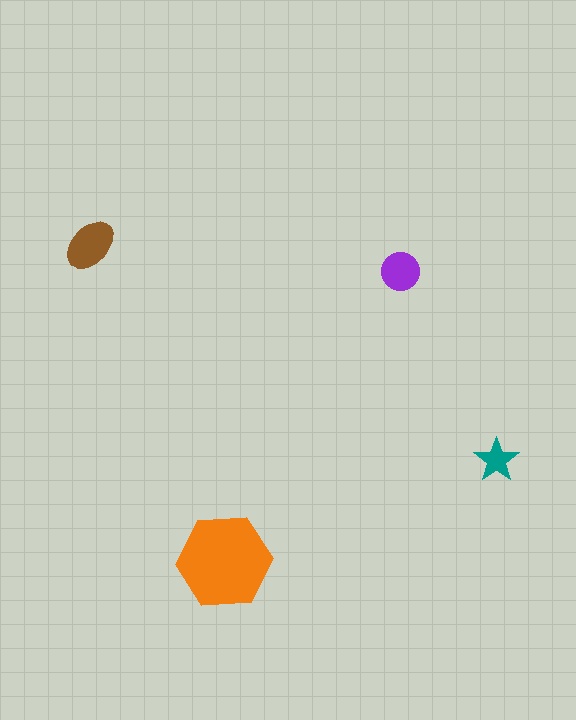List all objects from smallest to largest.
The teal star, the purple circle, the brown ellipse, the orange hexagon.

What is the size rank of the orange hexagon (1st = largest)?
1st.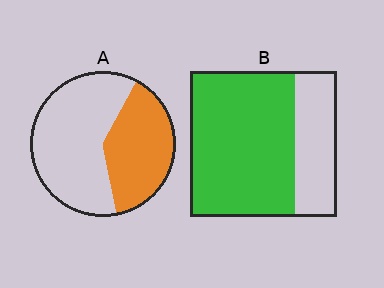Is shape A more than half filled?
No.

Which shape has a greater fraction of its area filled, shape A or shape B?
Shape B.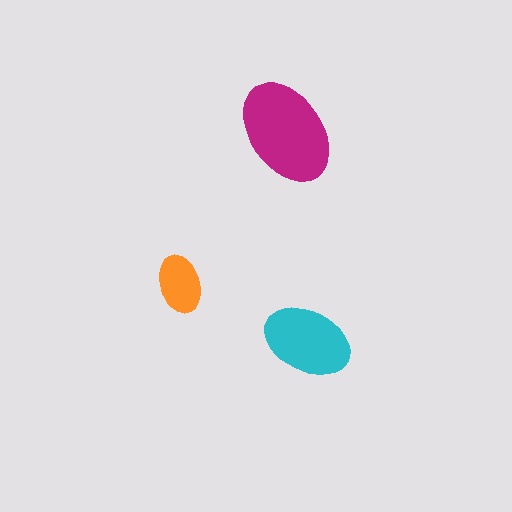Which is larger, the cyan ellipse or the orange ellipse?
The cyan one.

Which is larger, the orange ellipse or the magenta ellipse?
The magenta one.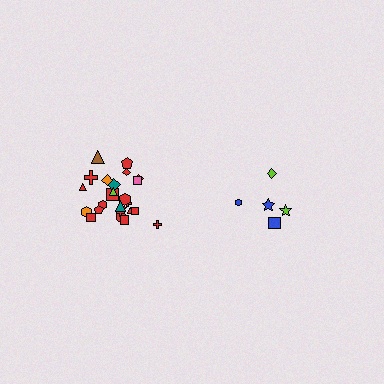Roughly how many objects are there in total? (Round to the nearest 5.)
Roughly 30 objects in total.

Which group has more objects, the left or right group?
The left group.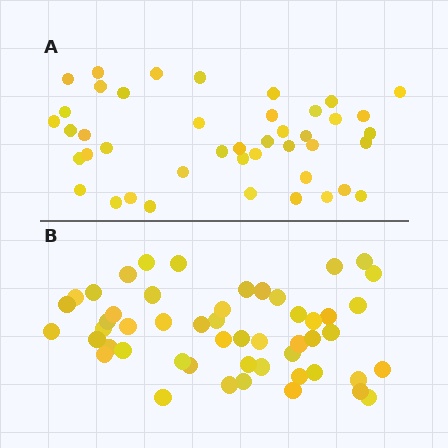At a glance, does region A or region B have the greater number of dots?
Region B (the bottom region) has more dots.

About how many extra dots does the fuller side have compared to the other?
Region B has roughly 8 or so more dots than region A.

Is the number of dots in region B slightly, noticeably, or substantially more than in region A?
Region B has only slightly more — the two regions are fairly close. The ratio is roughly 1.2 to 1.